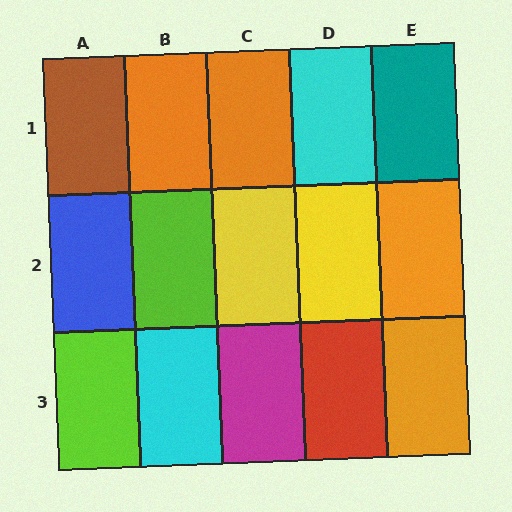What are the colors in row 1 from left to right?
Brown, orange, orange, cyan, teal.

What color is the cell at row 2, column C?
Yellow.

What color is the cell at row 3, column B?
Cyan.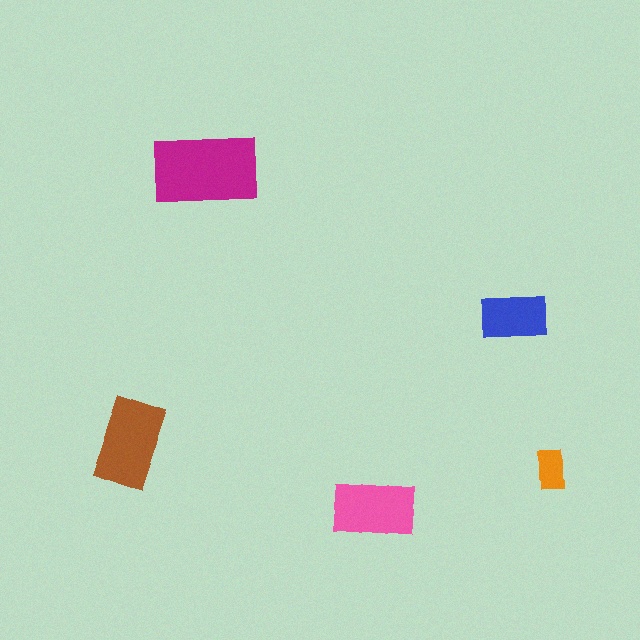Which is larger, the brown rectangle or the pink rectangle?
The brown one.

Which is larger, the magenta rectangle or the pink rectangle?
The magenta one.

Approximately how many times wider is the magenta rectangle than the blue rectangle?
About 1.5 times wider.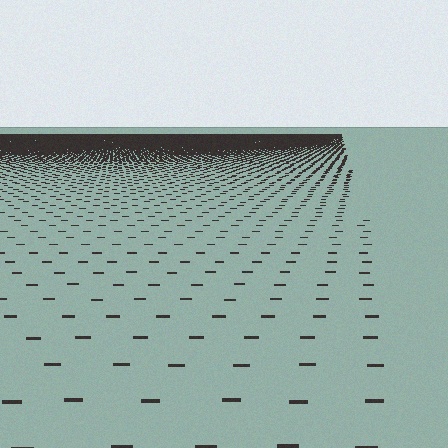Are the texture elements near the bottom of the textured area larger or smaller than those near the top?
Larger. Near the bottom, elements are closer to the viewer and appear at a bigger on-screen size.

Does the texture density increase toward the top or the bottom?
Density increases toward the top.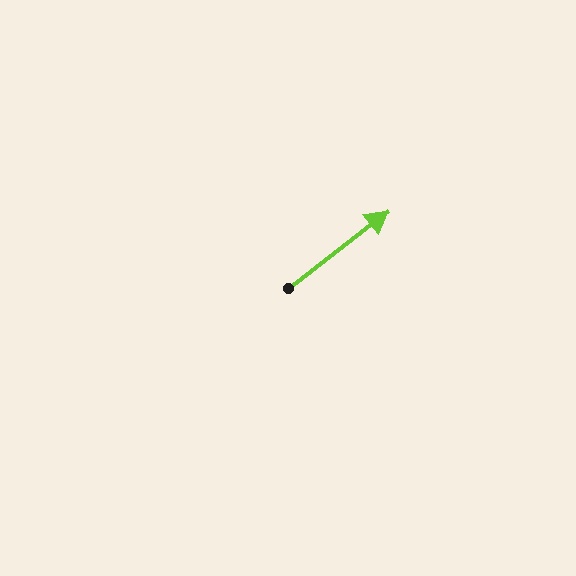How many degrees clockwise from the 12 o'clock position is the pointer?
Approximately 52 degrees.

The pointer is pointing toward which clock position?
Roughly 2 o'clock.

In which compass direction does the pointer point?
Northeast.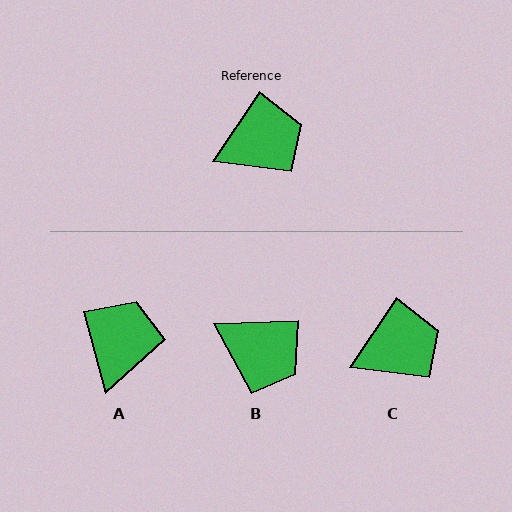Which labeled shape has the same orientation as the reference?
C.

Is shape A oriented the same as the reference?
No, it is off by about 49 degrees.